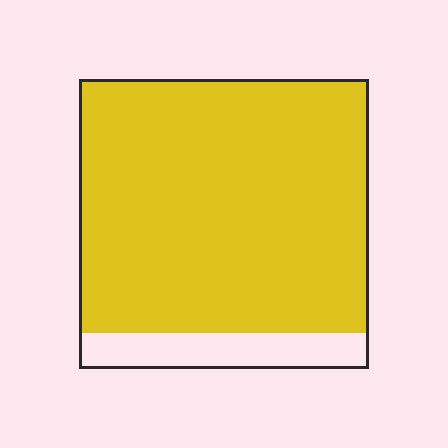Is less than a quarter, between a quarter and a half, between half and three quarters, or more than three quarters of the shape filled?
More than three quarters.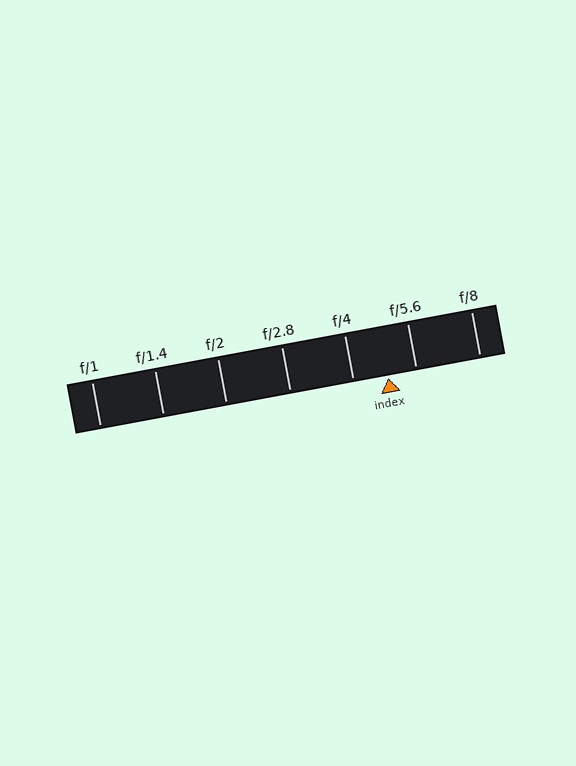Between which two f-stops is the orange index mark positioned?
The index mark is between f/4 and f/5.6.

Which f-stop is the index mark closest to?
The index mark is closest to f/5.6.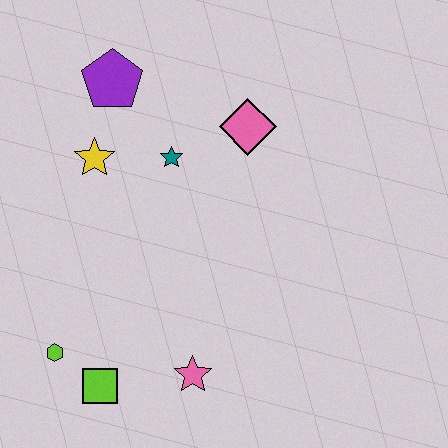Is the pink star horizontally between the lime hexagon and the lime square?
No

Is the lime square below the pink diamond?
Yes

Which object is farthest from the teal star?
The lime square is farthest from the teal star.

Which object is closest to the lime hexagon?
The lime square is closest to the lime hexagon.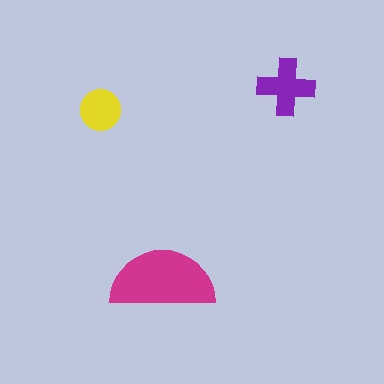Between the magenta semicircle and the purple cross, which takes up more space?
The magenta semicircle.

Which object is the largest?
The magenta semicircle.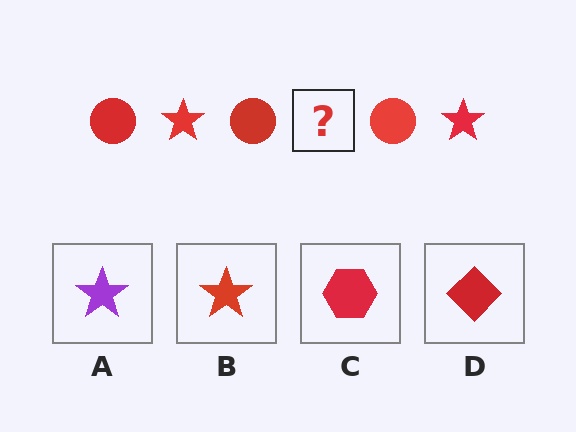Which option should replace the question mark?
Option B.